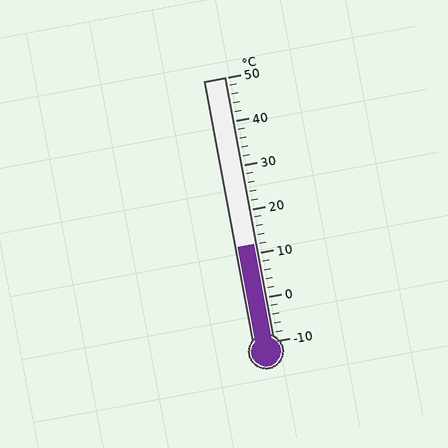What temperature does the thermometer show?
The thermometer shows approximately 12°C.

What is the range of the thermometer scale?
The thermometer scale ranges from -10°C to 50°C.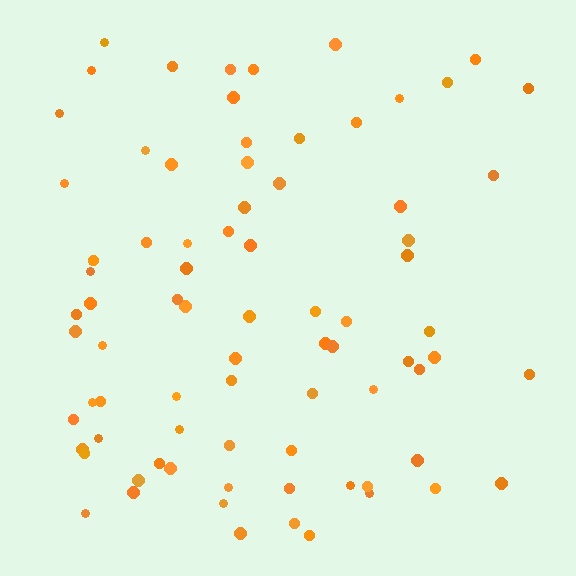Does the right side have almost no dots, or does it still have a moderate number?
Still a moderate number, just noticeably fewer than the left.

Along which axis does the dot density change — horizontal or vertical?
Horizontal.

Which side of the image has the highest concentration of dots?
The left.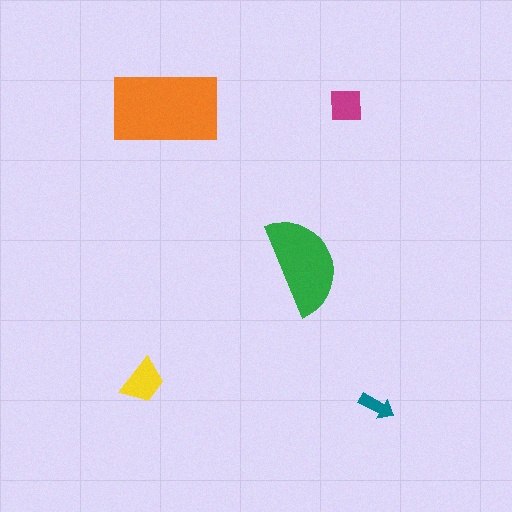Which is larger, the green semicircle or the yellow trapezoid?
The green semicircle.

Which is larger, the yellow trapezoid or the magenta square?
The yellow trapezoid.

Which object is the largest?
The orange rectangle.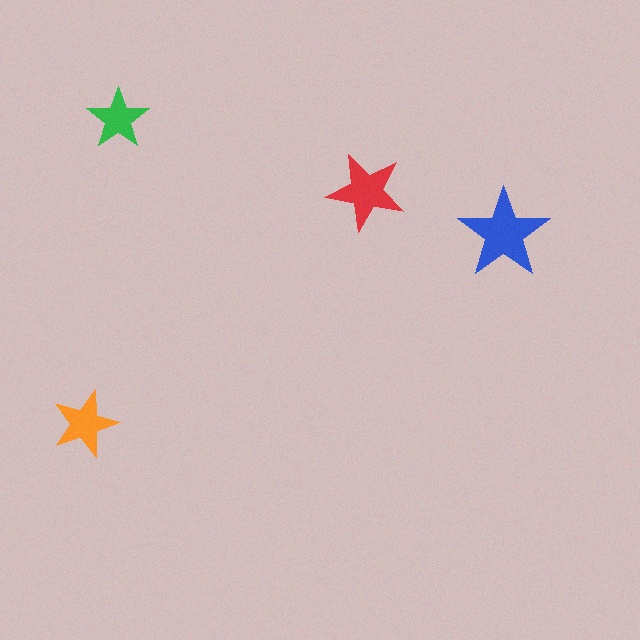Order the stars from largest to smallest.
the blue one, the red one, the orange one, the green one.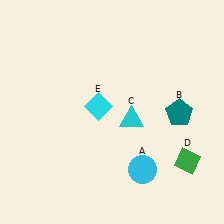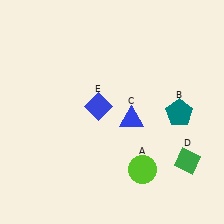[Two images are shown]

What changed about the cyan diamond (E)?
In Image 1, E is cyan. In Image 2, it changed to blue.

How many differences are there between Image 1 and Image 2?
There are 3 differences between the two images.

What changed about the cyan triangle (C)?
In Image 1, C is cyan. In Image 2, it changed to blue.